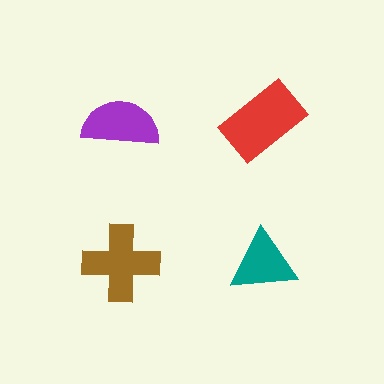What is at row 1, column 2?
A red rectangle.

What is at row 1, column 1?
A purple semicircle.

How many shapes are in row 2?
2 shapes.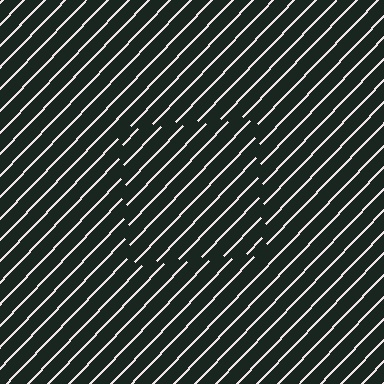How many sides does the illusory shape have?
4 sides — the line-ends trace a square.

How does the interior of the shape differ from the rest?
The interior of the shape contains the same grating, shifted by half a period — the contour is defined by the phase discontinuity where line-ends from the inner and outer gratings abut.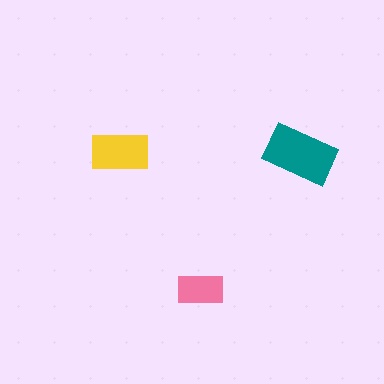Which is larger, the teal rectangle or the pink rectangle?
The teal one.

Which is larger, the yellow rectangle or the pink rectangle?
The yellow one.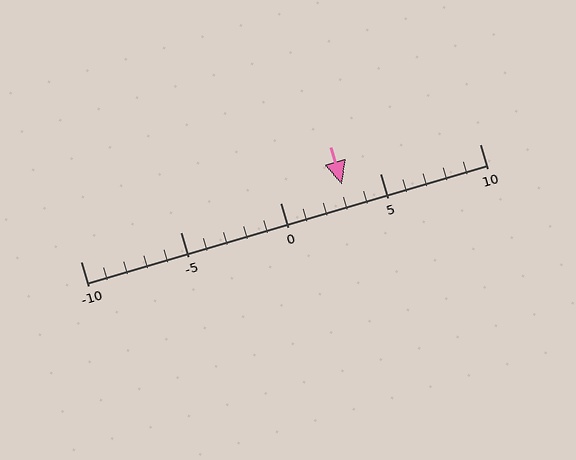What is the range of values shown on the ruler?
The ruler shows values from -10 to 10.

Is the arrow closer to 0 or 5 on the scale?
The arrow is closer to 5.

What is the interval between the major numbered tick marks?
The major tick marks are spaced 5 units apart.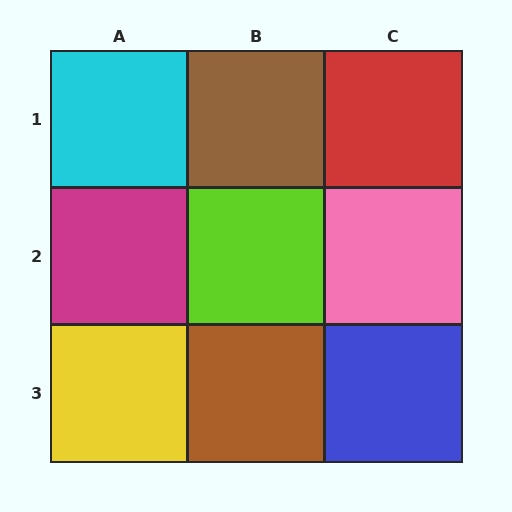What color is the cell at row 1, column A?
Cyan.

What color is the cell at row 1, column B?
Brown.